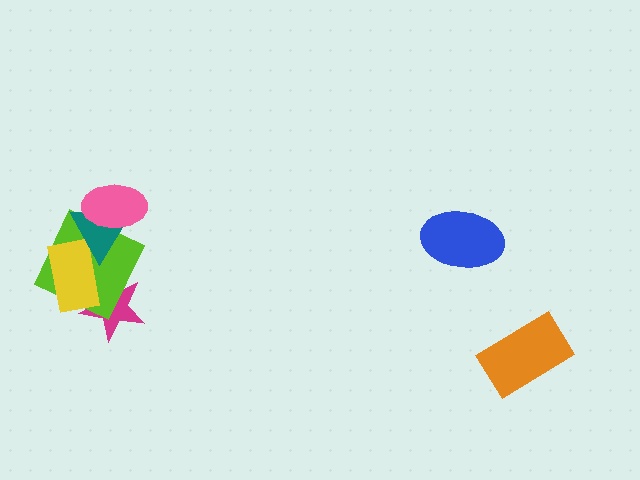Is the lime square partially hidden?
Yes, it is partially covered by another shape.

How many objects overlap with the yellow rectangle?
3 objects overlap with the yellow rectangle.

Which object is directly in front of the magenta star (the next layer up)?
The lime square is directly in front of the magenta star.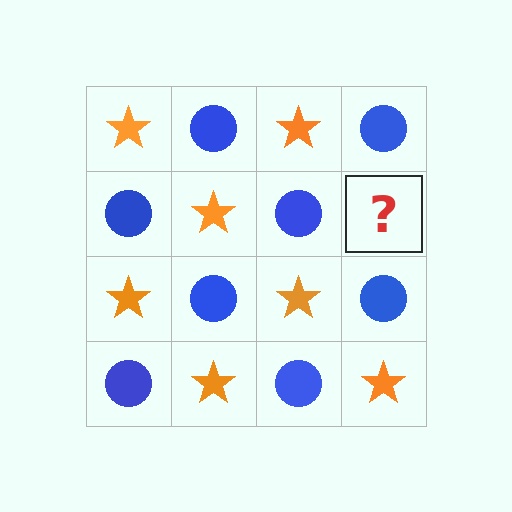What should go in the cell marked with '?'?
The missing cell should contain an orange star.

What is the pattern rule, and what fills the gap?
The rule is that it alternates orange star and blue circle in a checkerboard pattern. The gap should be filled with an orange star.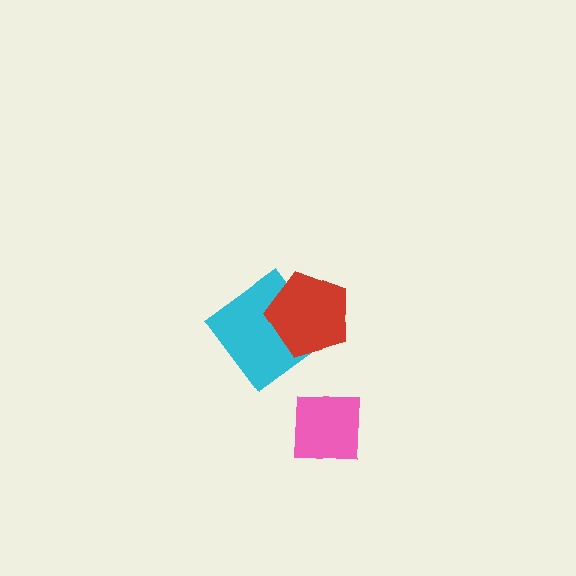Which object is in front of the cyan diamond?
The red pentagon is in front of the cyan diamond.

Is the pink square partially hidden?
No, no other shape covers it.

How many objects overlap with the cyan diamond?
1 object overlaps with the cyan diamond.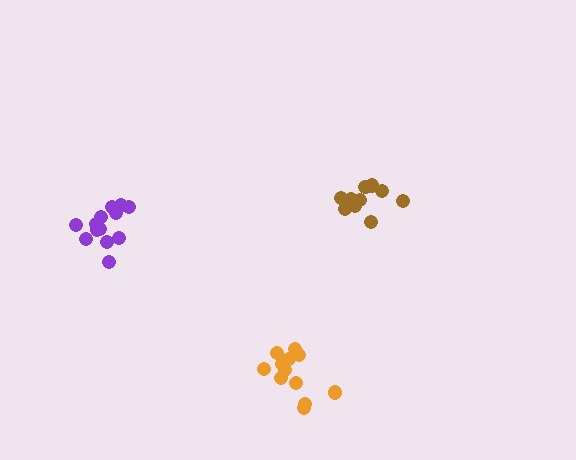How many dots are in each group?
Group 1: 13 dots, Group 2: 12 dots, Group 3: 10 dots (35 total).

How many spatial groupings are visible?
There are 3 spatial groupings.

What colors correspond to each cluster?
The clusters are colored: purple, orange, brown.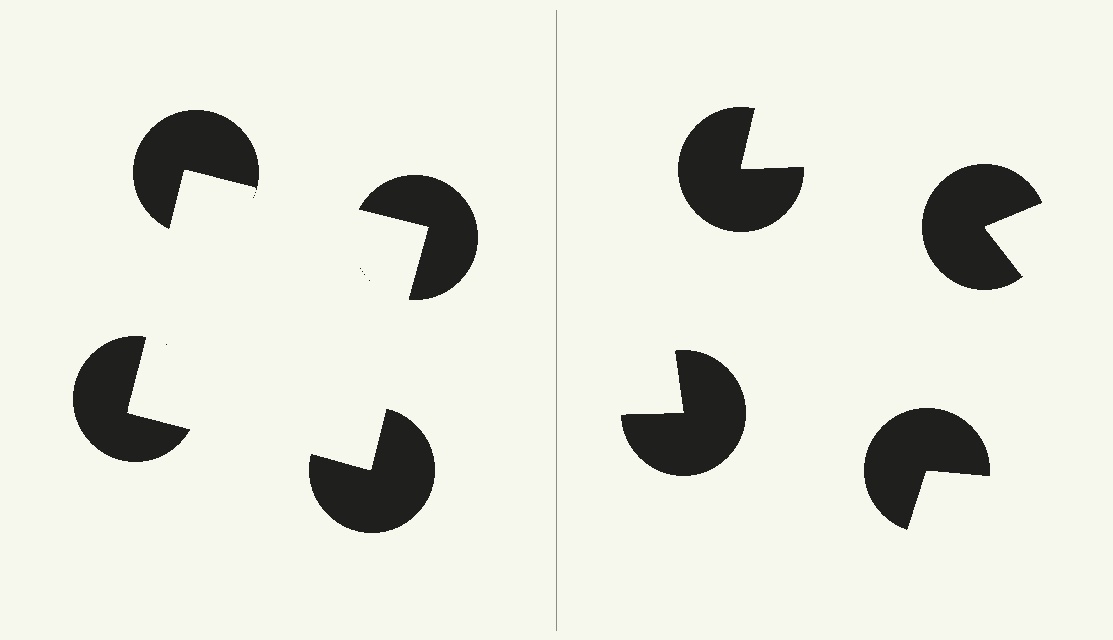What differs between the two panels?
The pac-man discs are positioned identically on both sides; only the wedge orientations differ. On the left they align to a square; on the right they are misaligned.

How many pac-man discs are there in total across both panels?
8 — 4 on each side.